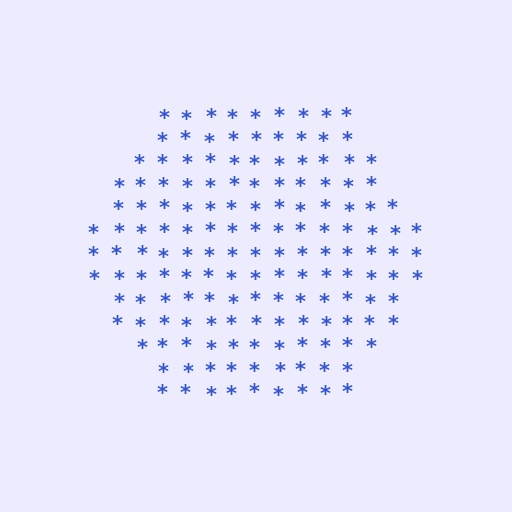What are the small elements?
The small elements are asterisks.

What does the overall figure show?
The overall figure shows a hexagon.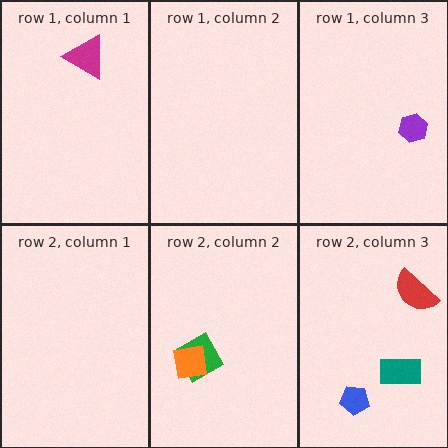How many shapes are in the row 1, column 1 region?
1.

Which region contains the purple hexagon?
The row 1, column 3 region.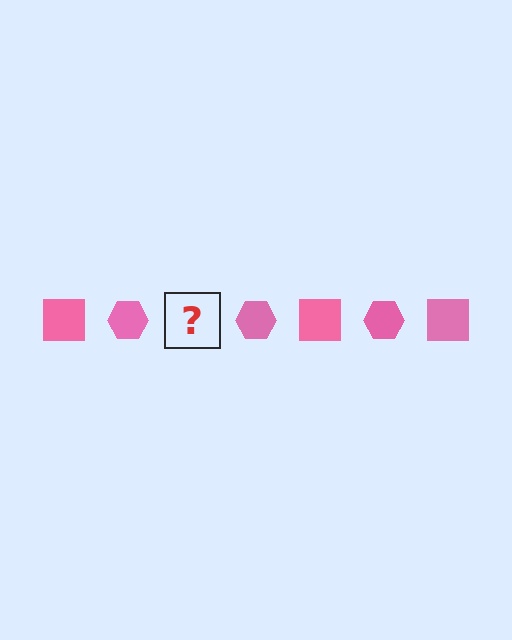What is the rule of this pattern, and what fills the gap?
The rule is that the pattern cycles through square, hexagon shapes in pink. The gap should be filled with a pink square.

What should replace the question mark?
The question mark should be replaced with a pink square.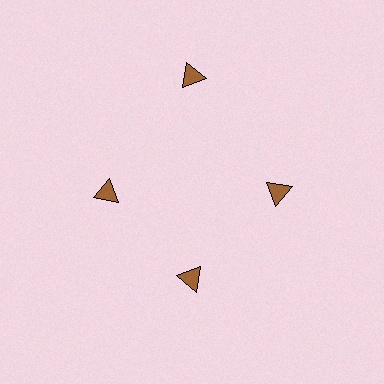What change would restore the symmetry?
The symmetry would be restored by moving it inward, back onto the ring so that all 4 triangles sit at equal angles and equal distance from the center.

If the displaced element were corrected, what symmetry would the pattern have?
It would have 4-fold rotational symmetry — the pattern would map onto itself every 90 degrees.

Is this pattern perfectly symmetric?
No. The 4 brown triangles are arranged in a ring, but one element near the 12 o'clock position is pushed outward from the center, breaking the 4-fold rotational symmetry.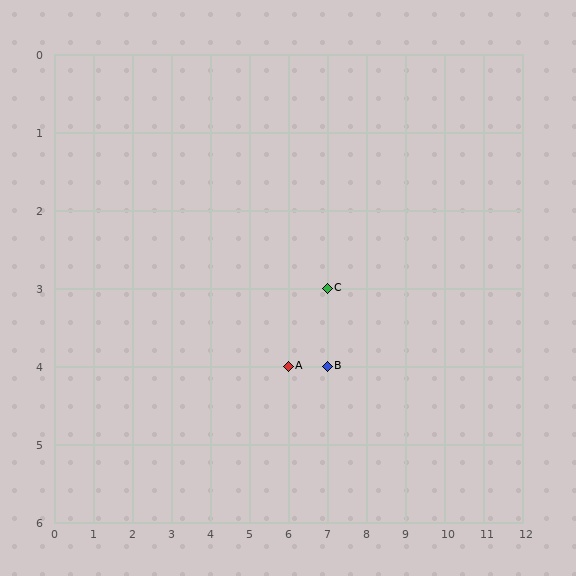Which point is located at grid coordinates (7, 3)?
Point C is at (7, 3).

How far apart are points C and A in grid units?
Points C and A are 1 column and 1 row apart (about 1.4 grid units diagonally).